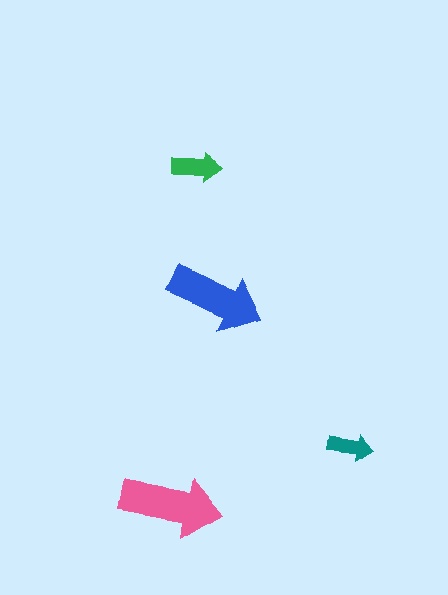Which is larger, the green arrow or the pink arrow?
The pink one.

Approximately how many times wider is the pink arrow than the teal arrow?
About 2 times wider.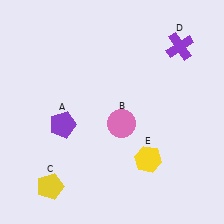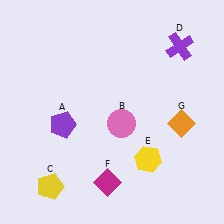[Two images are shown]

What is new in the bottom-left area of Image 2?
A magenta diamond (F) was added in the bottom-left area of Image 2.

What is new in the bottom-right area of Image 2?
An orange diamond (G) was added in the bottom-right area of Image 2.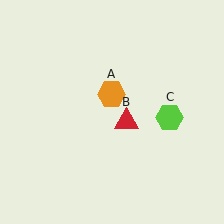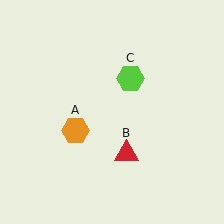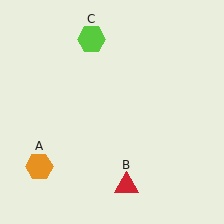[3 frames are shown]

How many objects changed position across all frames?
3 objects changed position: orange hexagon (object A), red triangle (object B), lime hexagon (object C).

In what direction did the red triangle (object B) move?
The red triangle (object B) moved down.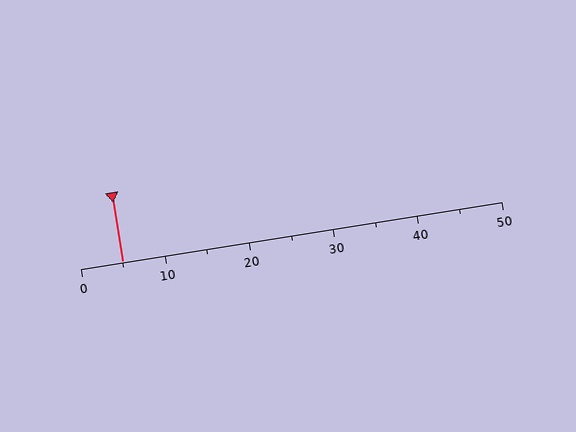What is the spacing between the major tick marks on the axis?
The major ticks are spaced 10 apart.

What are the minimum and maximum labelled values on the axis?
The axis runs from 0 to 50.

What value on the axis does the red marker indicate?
The marker indicates approximately 5.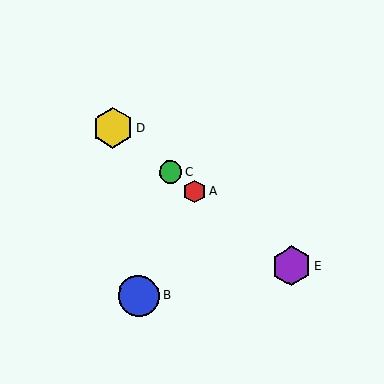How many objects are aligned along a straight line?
4 objects (A, C, D, E) are aligned along a straight line.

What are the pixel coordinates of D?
Object D is at (113, 128).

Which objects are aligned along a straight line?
Objects A, C, D, E are aligned along a straight line.